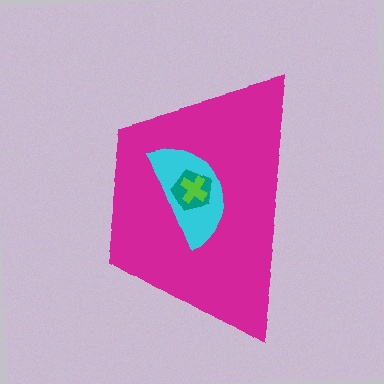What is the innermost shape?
The lime cross.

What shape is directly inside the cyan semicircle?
The teal pentagon.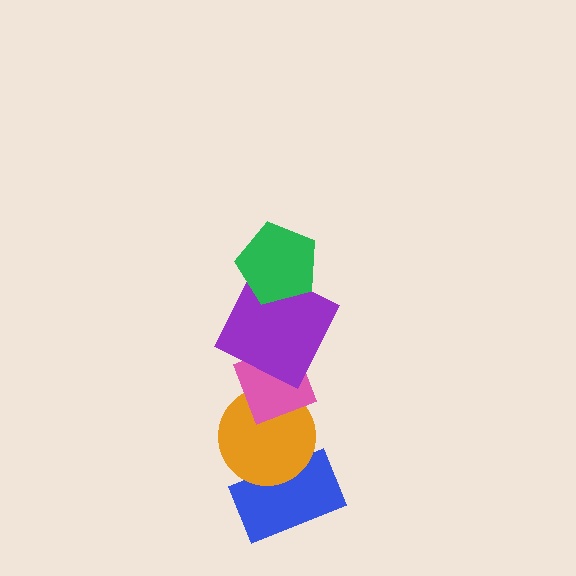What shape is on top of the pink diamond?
The purple square is on top of the pink diamond.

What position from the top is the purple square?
The purple square is 2nd from the top.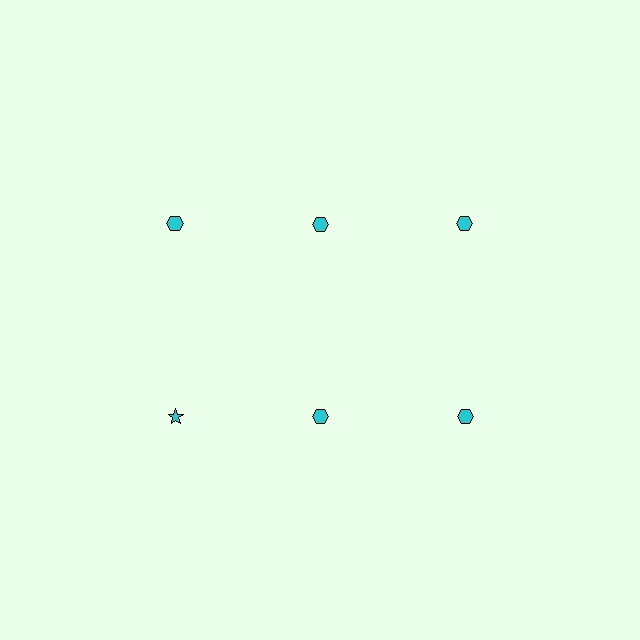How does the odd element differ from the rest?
It has a different shape: star instead of hexagon.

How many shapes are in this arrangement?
There are 6 shapes arranged in a grid pattern.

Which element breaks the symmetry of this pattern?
The cyan star in the second row, leftmost column breaks the symmetry. All other shapes are cyan hexagons.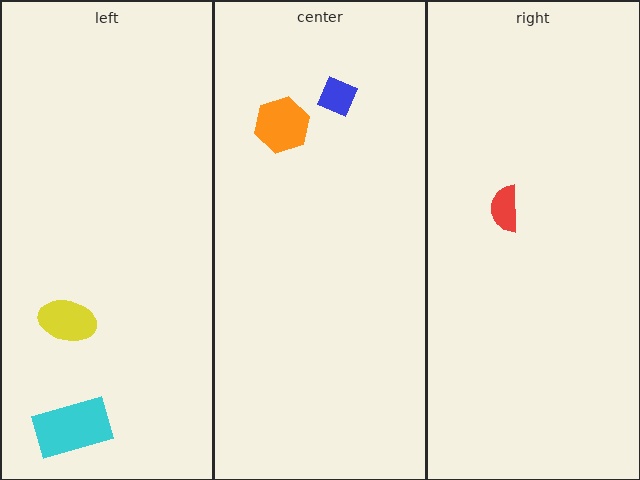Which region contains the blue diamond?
The center region.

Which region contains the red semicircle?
The right region.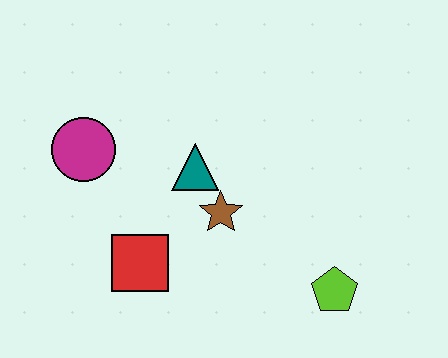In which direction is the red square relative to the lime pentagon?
The red square is to the left of the lime pentagon.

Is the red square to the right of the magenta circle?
Yes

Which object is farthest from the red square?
The lime pentagon is farthest from the red square.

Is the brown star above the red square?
Yes